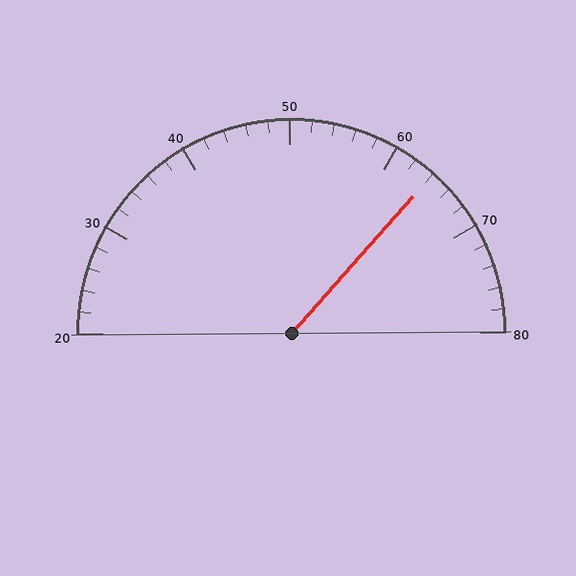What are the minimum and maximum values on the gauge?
The gauge ranges from 20 to 80.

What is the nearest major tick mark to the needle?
The nearest major tick mark is 60.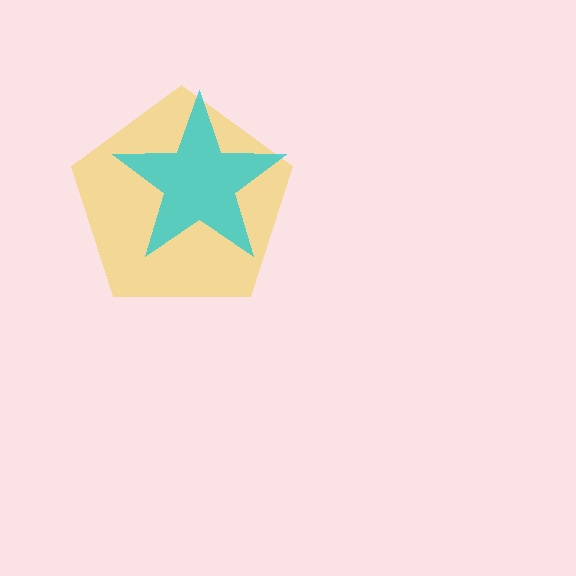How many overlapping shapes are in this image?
There are 2 overlapping shapes in the image.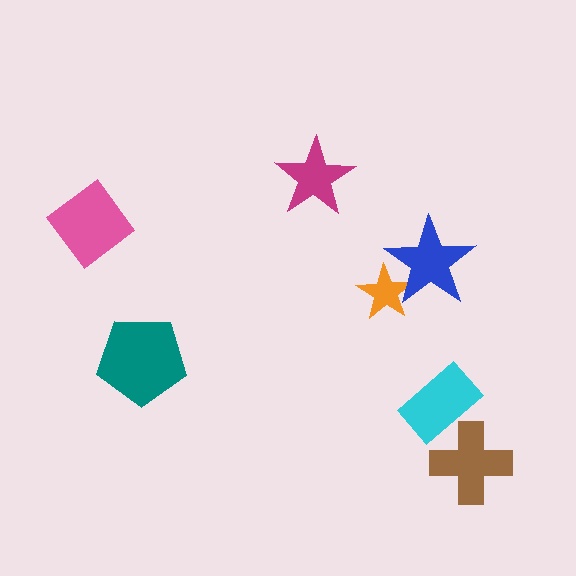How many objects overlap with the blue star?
1 object overlaps with the blue star.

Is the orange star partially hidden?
Yes, it is partially covered by another shape.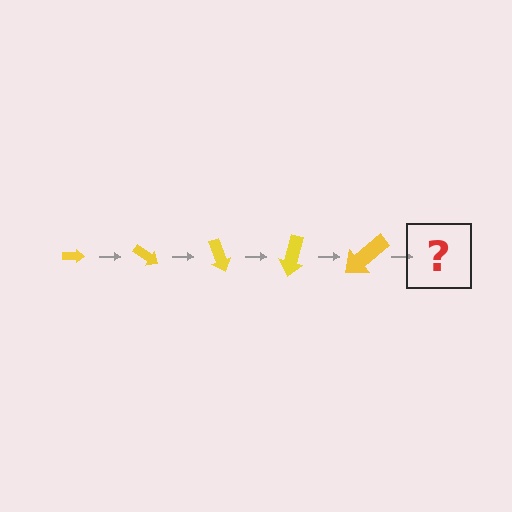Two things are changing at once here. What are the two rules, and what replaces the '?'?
The two rules are that the arrow grows larger each step and it rotates 35 degrees each step. The '?' should be an arrow, larger than the previous one and rotated 175 degrees from the start.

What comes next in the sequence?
The next element should be an arrow, larger than the previous one and rotated 175 degrees from the start.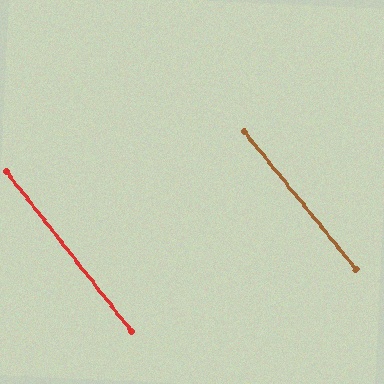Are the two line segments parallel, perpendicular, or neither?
Parallel — their directions differ by only 0.8°.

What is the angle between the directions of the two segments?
Approximately 1 degree.